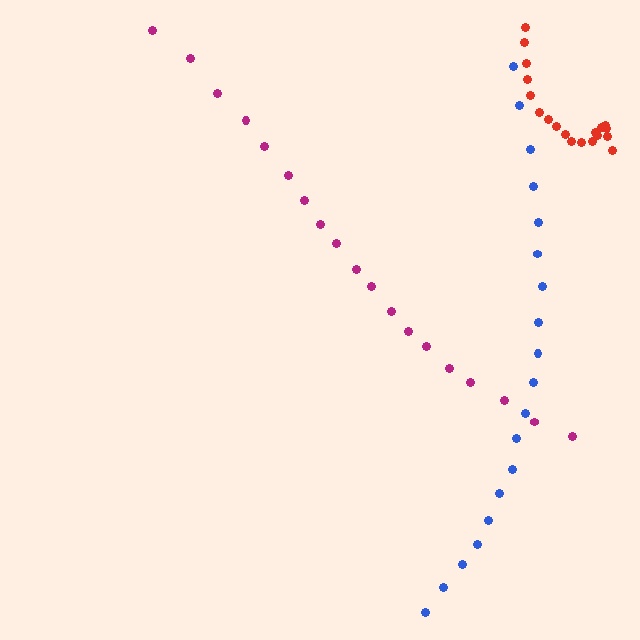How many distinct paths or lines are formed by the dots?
There are 3 distinct paths.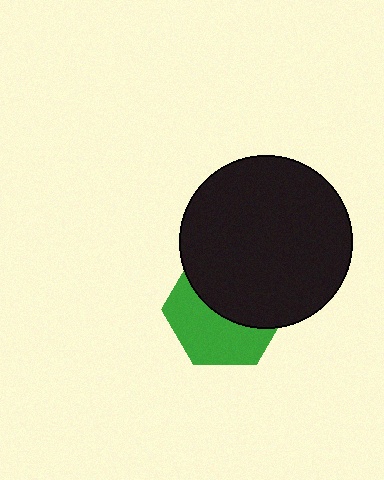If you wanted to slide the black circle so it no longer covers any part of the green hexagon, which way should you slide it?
Slide it up — that is the most direct way to separate the two shapes.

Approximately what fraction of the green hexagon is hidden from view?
Roughly 52% of the green hexagon is hidden behind the black circle.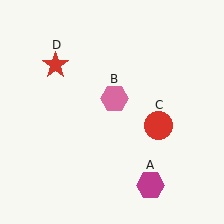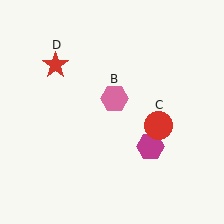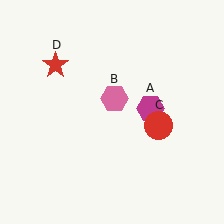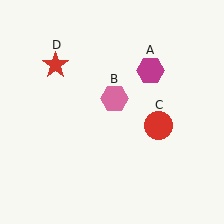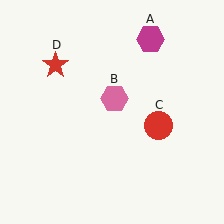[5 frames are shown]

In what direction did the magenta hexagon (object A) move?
The magenta hexagon (object A) moved up.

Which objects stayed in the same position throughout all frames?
Pink hexagon (object B) and red circle (object C) and red star (object D) remained stationary.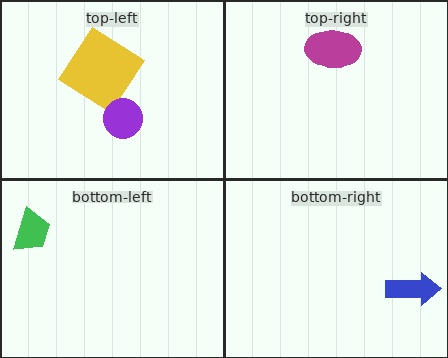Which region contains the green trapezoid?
The bottom-left region.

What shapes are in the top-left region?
The yellow diamond, the purple circle.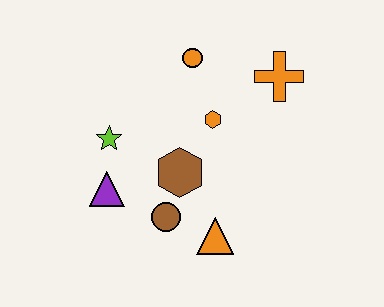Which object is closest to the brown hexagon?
The brown circle is closest to the brown hexagon.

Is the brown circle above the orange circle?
No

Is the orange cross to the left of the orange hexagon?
No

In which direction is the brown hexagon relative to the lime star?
The brown hexagon is to the right of the lime star.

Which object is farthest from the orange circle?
The orange triangle is farthest from the orange circle.